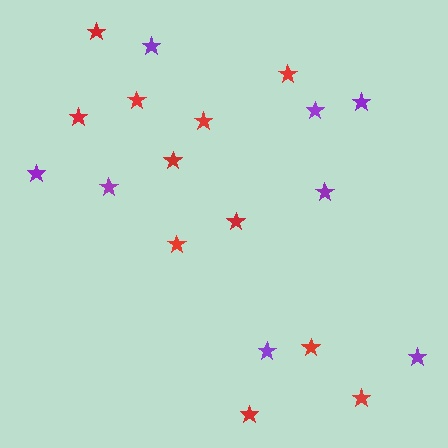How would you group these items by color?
There are 2 groups: one group of purple stars (8) and one group of red stars (11).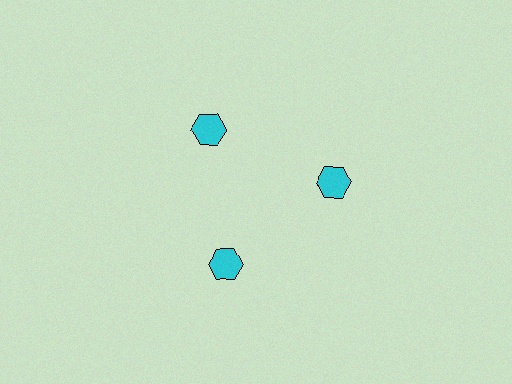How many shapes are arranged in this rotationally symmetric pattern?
There are 3 shapes, arranged in 3 groups of 1.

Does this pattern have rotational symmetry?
Yes, this pattern has 3-fold rotational symmetry. It looks the same after rotating 120 degrees around the center.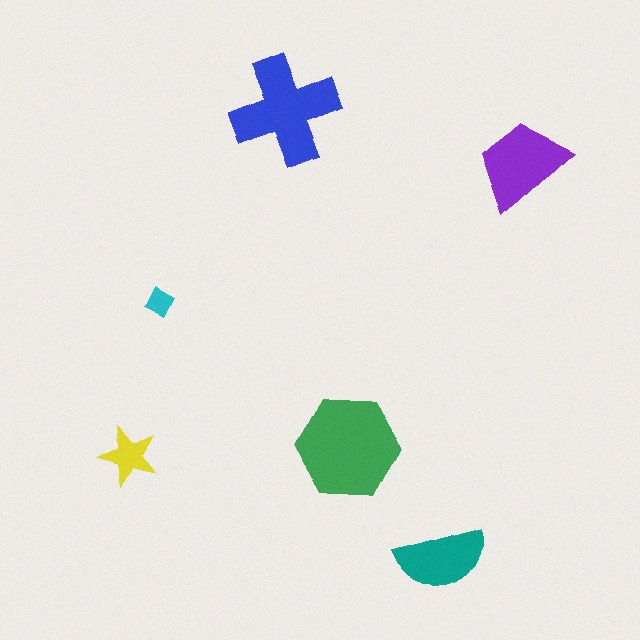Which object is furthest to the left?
The yellow star is leftmost.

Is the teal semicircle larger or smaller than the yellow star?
Larger.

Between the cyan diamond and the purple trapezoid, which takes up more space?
The purple trapezoid.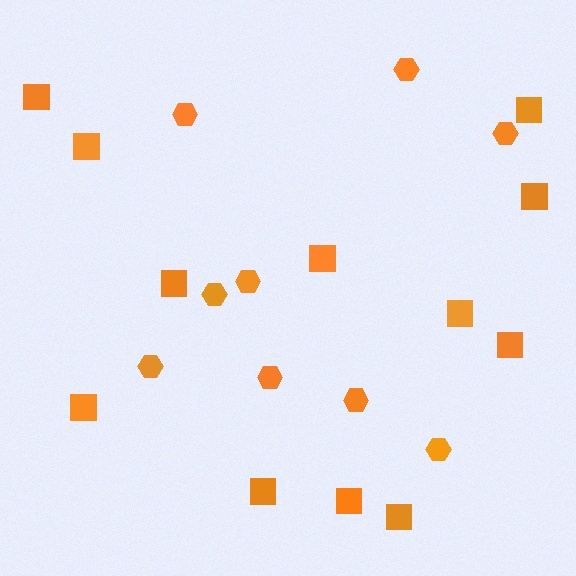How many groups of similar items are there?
There are 2 groups: one group of squares (12) and one group of hexagons (9).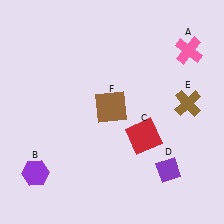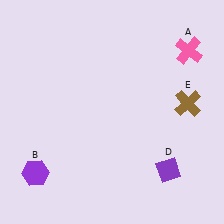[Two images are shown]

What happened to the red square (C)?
The red square (C) was removed in Image 2. It was in the bottom-right area of Image 1.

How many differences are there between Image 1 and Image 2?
There are 2 differences between the two images.